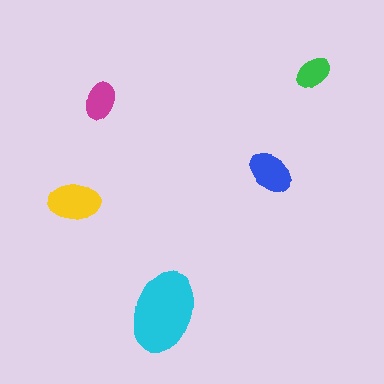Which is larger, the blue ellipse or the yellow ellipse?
The yellow one.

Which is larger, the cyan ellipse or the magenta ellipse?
The cyan one.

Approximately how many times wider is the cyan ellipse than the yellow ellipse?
About 1.5 times wider.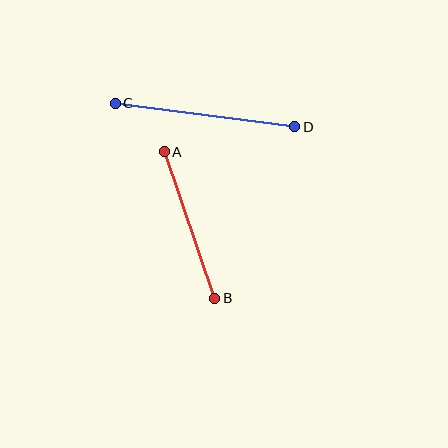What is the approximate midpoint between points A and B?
The midpoint is at approximately (189, 225) pixels.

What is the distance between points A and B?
The distance is approximately 155 pixels.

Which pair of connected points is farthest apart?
Points C and D are farthest apart.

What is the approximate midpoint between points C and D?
The midpoint is at approximately (205, 115) pixels.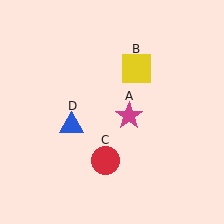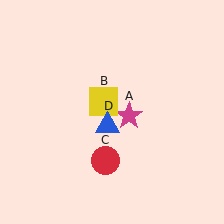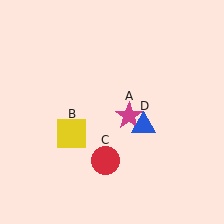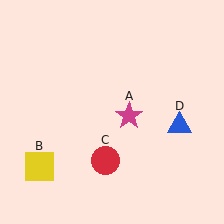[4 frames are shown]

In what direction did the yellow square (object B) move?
The yellow square (object B) moved down and to the left.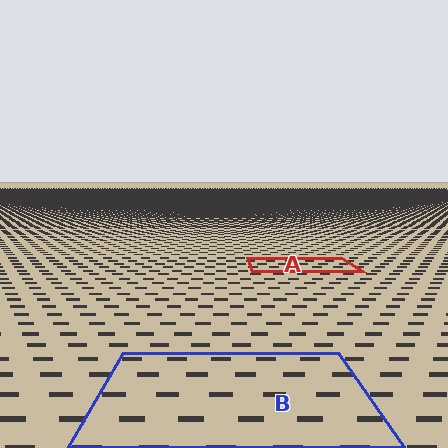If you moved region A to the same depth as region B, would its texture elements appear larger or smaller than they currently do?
They would appear larger. At a closer depth, the same texture elements are projected at a bigger on-screen size.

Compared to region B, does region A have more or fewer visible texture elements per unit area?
Region A has more texture elements per unit area — they are packed more densely because it is farther away.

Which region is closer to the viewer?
Region B is closer. The texture elements there are larger and more spread out.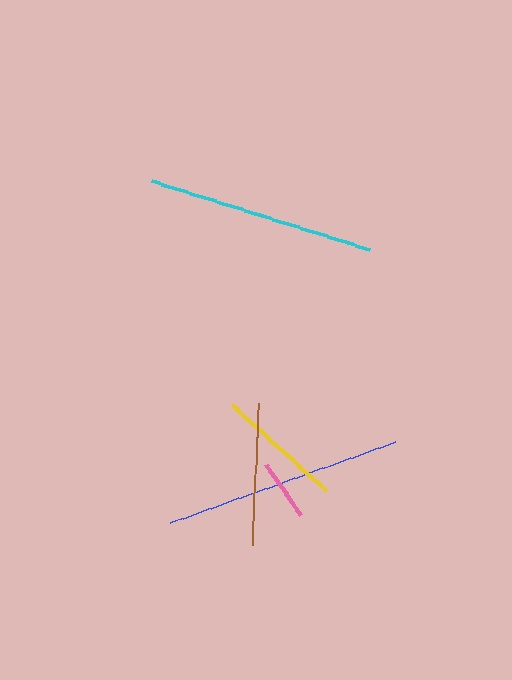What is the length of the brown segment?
The brown segment is approximately 142 pixels long.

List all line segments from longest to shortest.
From longest to shortest: blue, cyan, brown, yellow, pink.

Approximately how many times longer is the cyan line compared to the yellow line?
The cyan line is approximately 1.8 times the length of the yellow line.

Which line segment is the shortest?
The pink line is the shortest at approximately 61 pixels.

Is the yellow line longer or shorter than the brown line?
The brown line is longer than the yellow line.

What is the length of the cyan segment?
The cyan segment is approximately 230 pixels long.